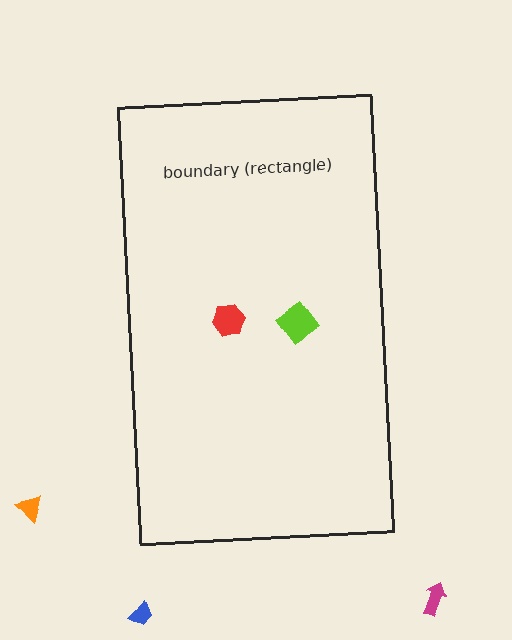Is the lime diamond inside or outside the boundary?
Inside.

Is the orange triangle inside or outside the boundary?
Outside.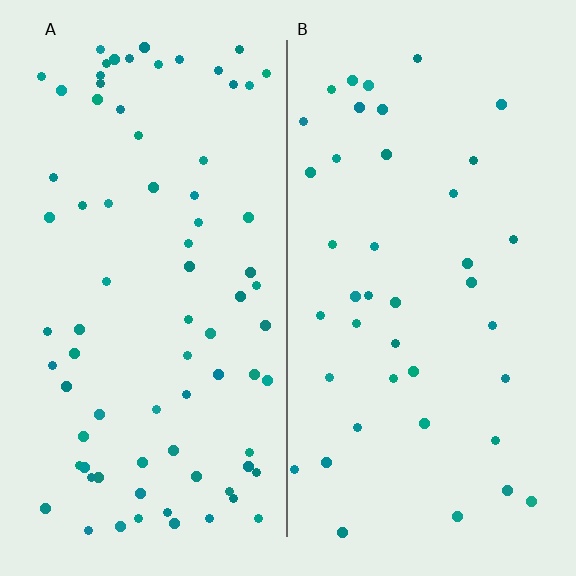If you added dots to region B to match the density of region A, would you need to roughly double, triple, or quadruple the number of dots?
Approximately double.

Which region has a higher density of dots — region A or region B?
A (the left).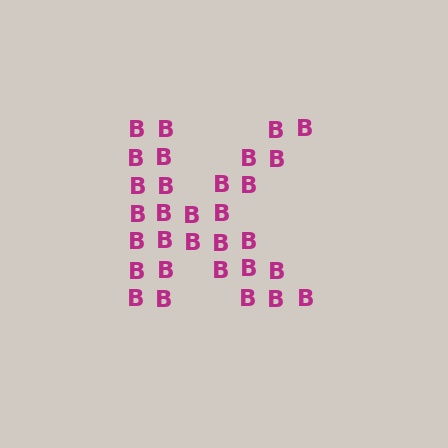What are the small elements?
The small elements are letter B's.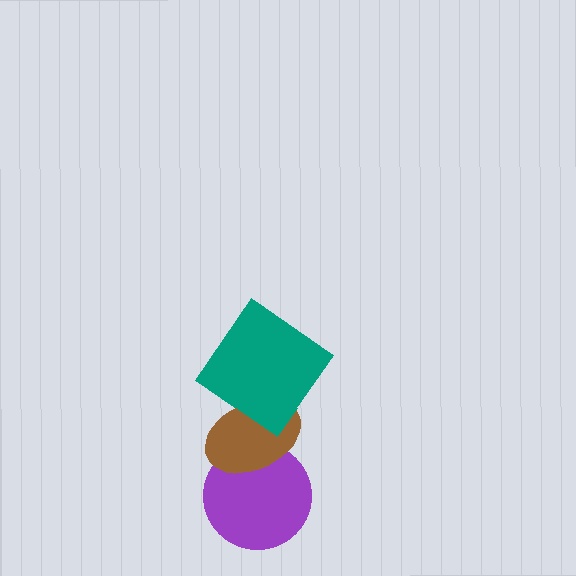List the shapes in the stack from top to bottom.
From top to bottom: the teal diamond, the brown ellipse, the purple circle.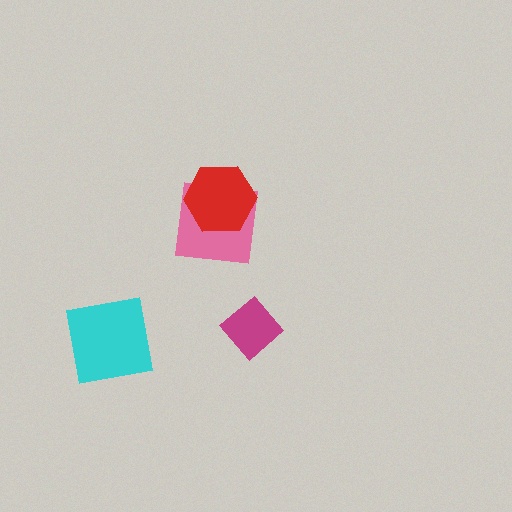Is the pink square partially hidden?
Yes, it is partially covered by another shape.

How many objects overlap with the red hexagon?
1 object overlaps with the red hexagon.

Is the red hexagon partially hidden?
No, no other shape covers it.